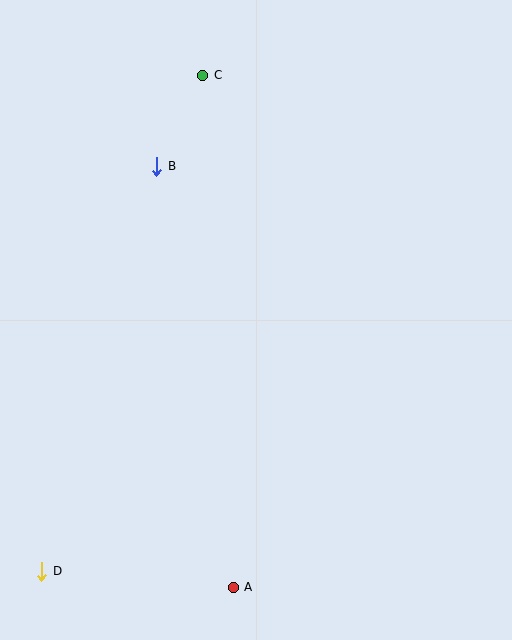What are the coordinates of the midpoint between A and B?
The midpoint between A and B is at (195, 377).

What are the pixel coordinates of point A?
Point A is at (233, 587).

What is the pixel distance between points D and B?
The distance between D and B is 421 pixels.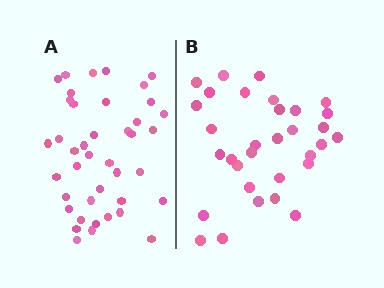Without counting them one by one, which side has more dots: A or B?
Region A (the left region) has more dots.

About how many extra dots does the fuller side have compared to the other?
Region A has roughly 8 or so more dots than region B.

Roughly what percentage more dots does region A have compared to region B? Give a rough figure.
About 30% more.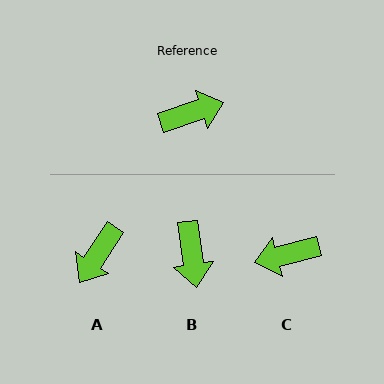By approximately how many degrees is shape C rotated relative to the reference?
Approximately 176 degrees counter-clockwise.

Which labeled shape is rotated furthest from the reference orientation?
C, about 176 degrees away.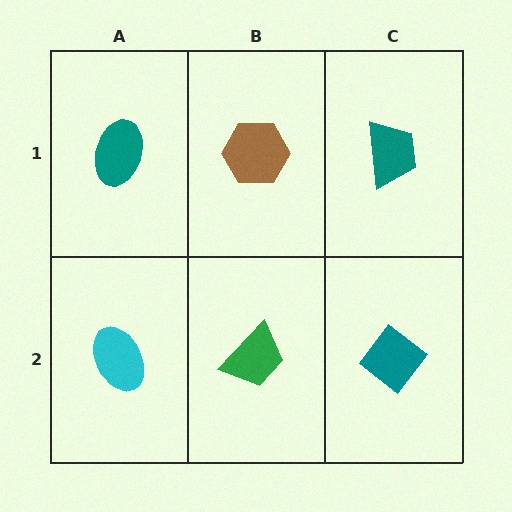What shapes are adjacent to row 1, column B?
A green trapezoid (row 2, column B), a teal ellipse (row 1, column A), a teal trapezoid (row 1, column C).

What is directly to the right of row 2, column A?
A green trapezoid.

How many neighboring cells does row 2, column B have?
3.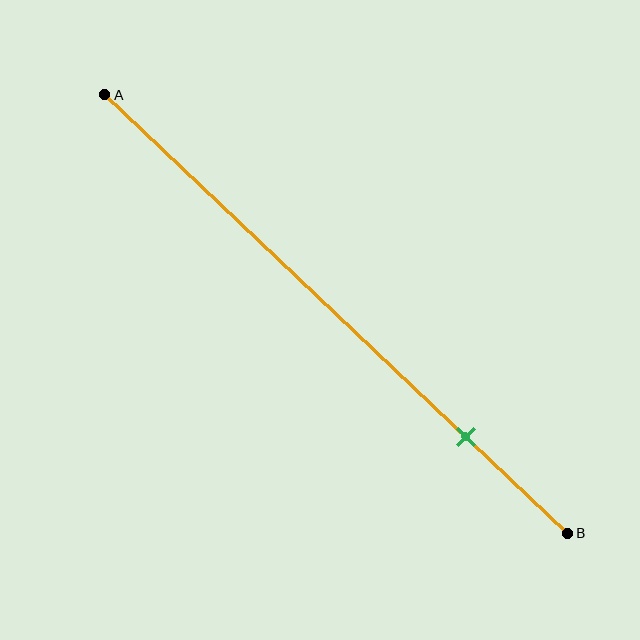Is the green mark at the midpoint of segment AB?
No, the mark is at about 80% from A, not at the 50% midpoint.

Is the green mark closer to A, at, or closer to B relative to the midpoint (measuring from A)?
The green mark is closer to point B than the midpoint of segment AB.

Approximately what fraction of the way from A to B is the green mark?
The green mark is approximately 80% of the way from A to B.